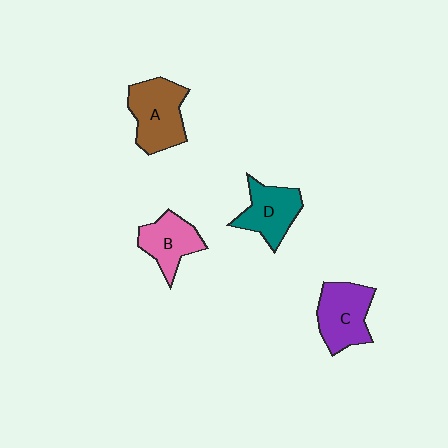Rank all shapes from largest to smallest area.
From largest to smallest: A (brown), C (purple), D (teal), B (pink).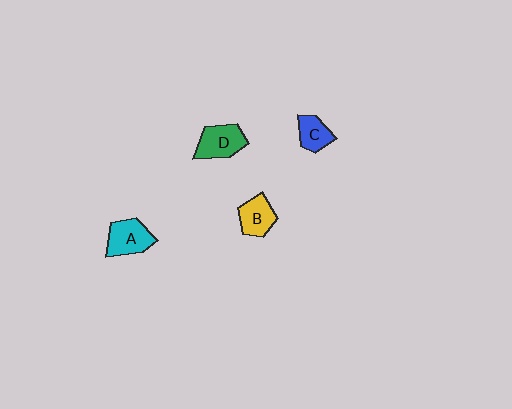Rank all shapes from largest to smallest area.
From largest to smallest: A (cyan), D (green), B (yellow), C (blue).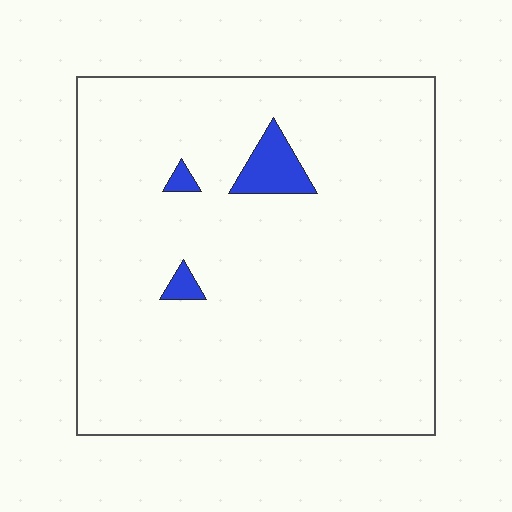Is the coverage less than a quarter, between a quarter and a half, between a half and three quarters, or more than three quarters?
Less than a quarter.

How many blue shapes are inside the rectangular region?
3.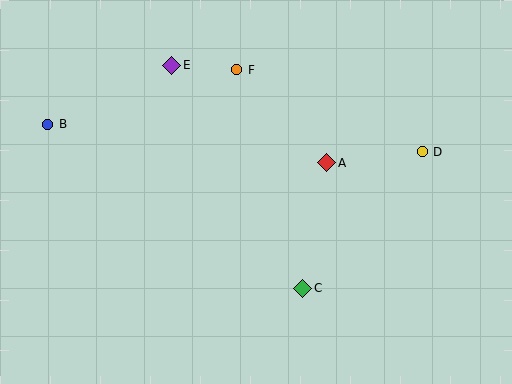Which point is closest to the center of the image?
Point A at (327, 163) is closest to the center.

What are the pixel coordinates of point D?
Point D is at (422, 152).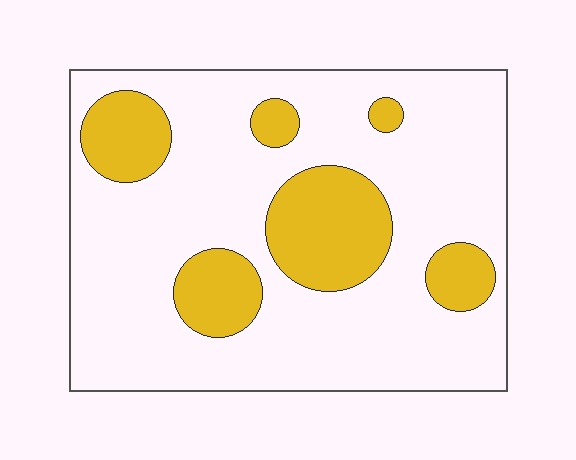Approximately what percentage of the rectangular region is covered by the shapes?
Approximately 25%.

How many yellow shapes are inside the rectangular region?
6.